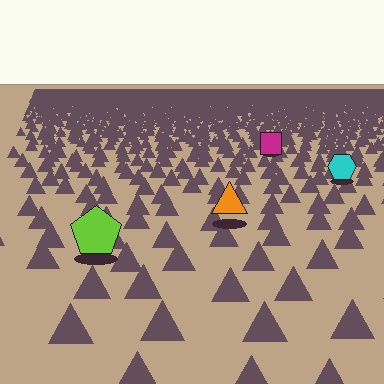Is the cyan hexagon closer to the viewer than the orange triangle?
No. The orange triangle is closer — you can tell from the texture gradient: the ground texture is coarser near it.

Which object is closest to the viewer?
The lime pentagon is closest. The texture marks near it are larger and more spread out.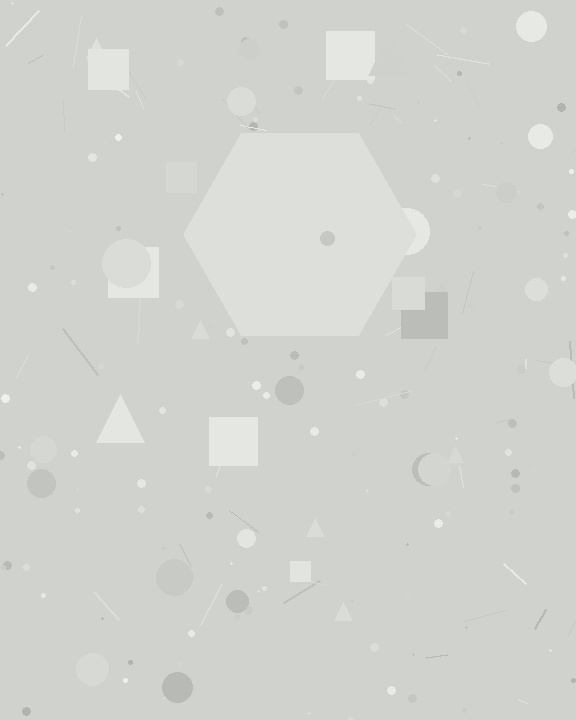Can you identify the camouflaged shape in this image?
The camouflaged shape is a hexagon.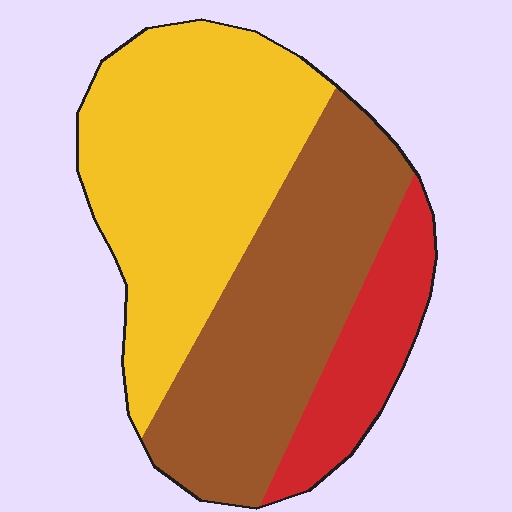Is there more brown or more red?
Brown.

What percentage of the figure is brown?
Brown takes up about two fifths (2/5) of the figure.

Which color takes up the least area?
Red, at roughly 15%.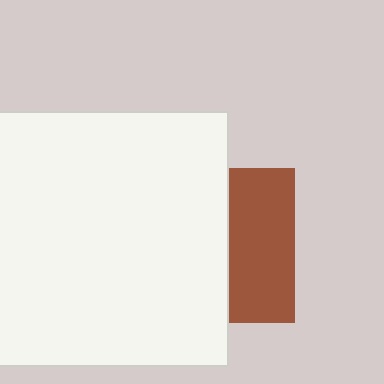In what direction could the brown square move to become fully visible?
The brown square could move right. That would shift it out from behind the white square entirely.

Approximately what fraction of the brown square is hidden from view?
Roughly 58% of the brown square is hidden behind the white square.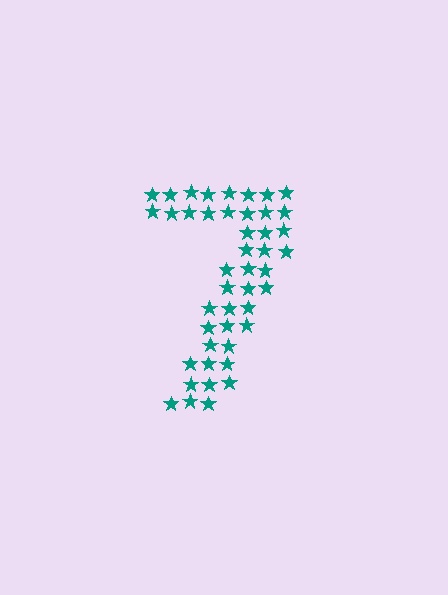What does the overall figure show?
The overall figure shows the digit 7.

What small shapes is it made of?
It is made of small stars.